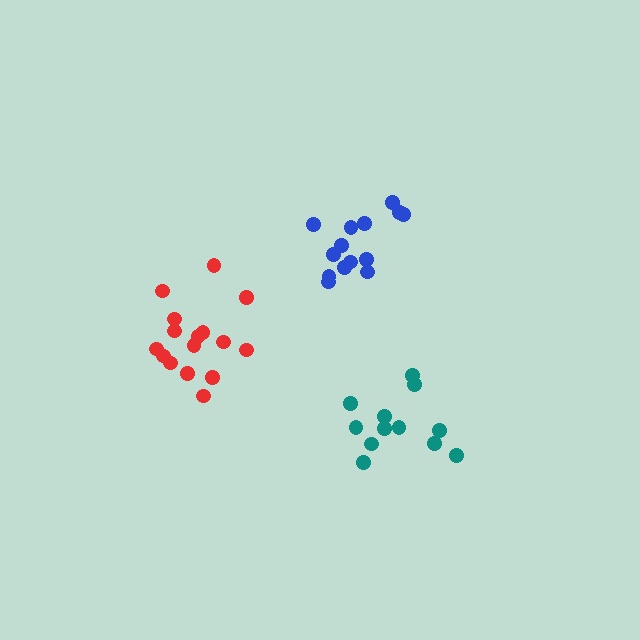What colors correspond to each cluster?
The clusters are colored: red, blue, teal.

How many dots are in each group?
Group 1: 16 dots, Group 2: 14 dots, Group 3: 12 dots (42 total).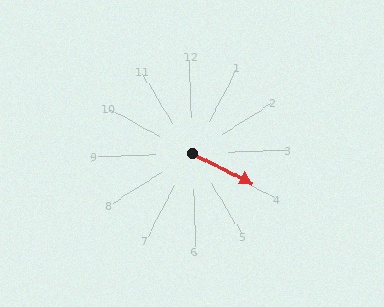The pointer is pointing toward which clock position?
Roughly 4 o'clock.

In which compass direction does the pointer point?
Southeast.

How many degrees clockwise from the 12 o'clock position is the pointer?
Approximately 119 degrees.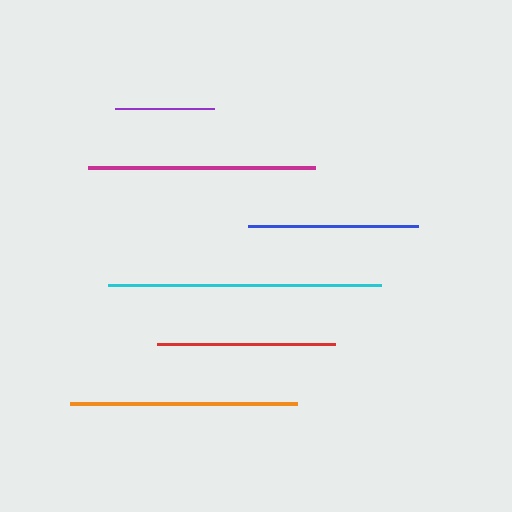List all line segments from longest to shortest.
From longest to shortest: cyan, magenta, orange, red, blue, purple.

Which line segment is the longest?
The cyan line is the longest at approximately 273 pixels.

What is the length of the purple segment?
The purple segment is approximately 99 pixels long.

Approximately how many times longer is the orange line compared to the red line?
The orange line is approximately 1.3 times the length of the red line.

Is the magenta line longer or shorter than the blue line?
The magenta line is longer than the blue line.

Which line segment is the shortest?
The purple line is the shortest at approximately 99 pixels.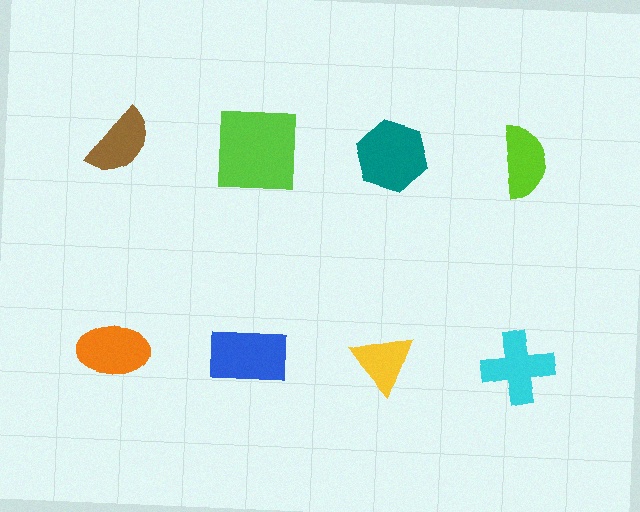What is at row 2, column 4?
A cyan cross.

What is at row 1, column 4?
A lime semicircle.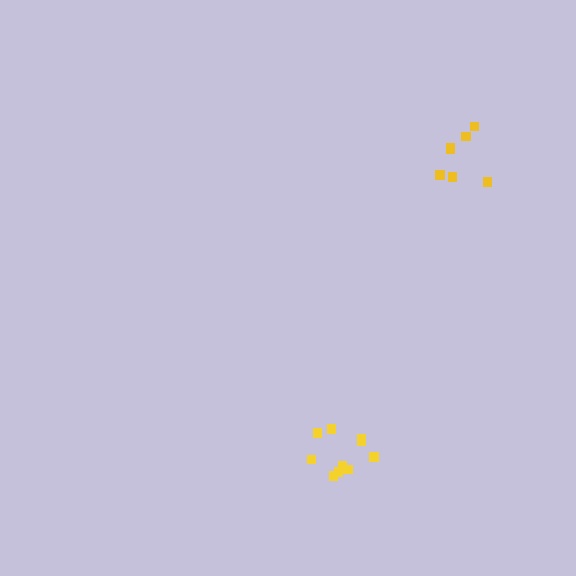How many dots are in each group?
Group 1: 10 dots, Group 2: 7 dots (17 total).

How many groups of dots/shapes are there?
There are 2 groups.